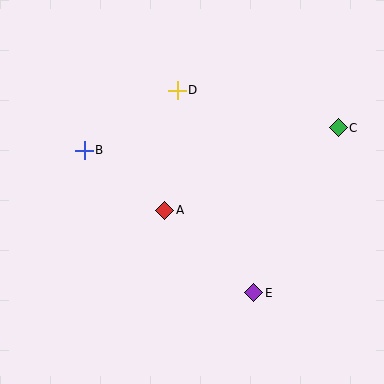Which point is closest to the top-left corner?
Point B is closest to the top-left corner.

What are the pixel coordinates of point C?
Point C is at (338, 128).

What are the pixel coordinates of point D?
Point D is at (177, 90).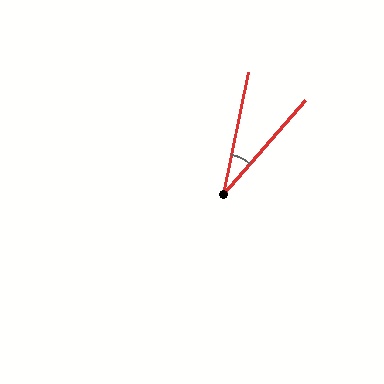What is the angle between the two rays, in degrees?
Approximately 29 degrees.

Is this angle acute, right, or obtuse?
It is acute.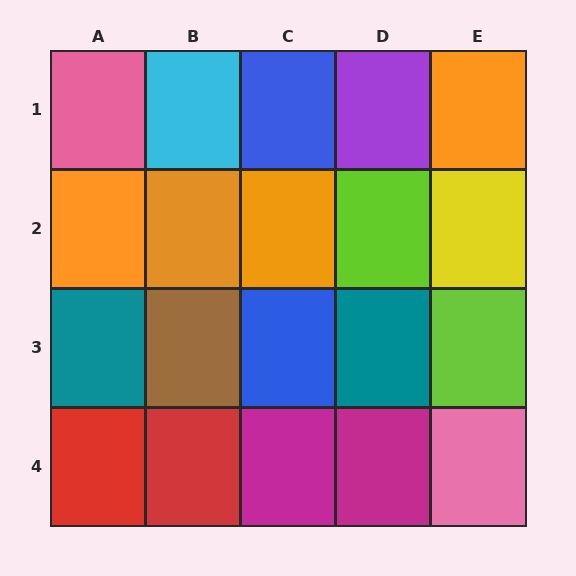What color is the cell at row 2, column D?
Lime.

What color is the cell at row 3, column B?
Brown.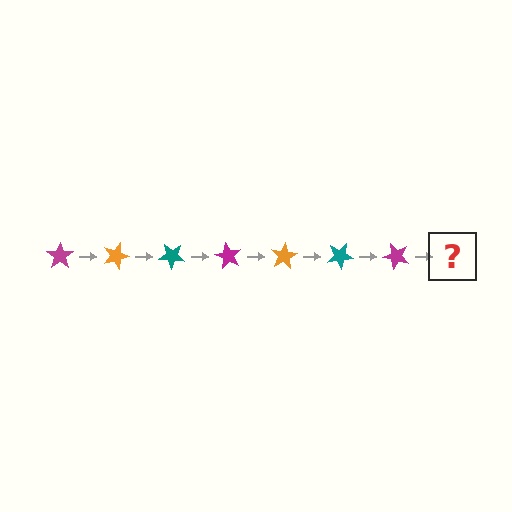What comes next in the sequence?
The next element should be an orange star, rotated 140 degrees from the start.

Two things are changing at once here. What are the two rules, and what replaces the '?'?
The two rules are that it rotates 20 degrees each step and the color cycles through magenta, orange, and teal. The '?' should be an orange star, rotated 140 degrees from the start.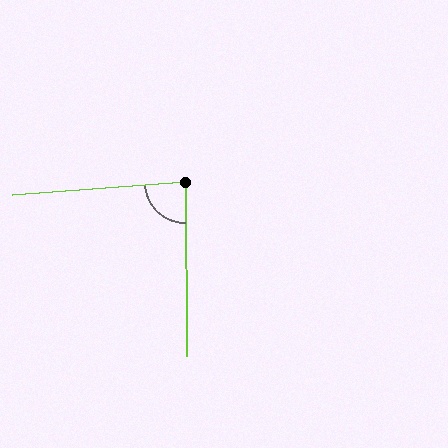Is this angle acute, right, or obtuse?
It is approximately a right angle.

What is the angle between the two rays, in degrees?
Approximately 86 degrees.